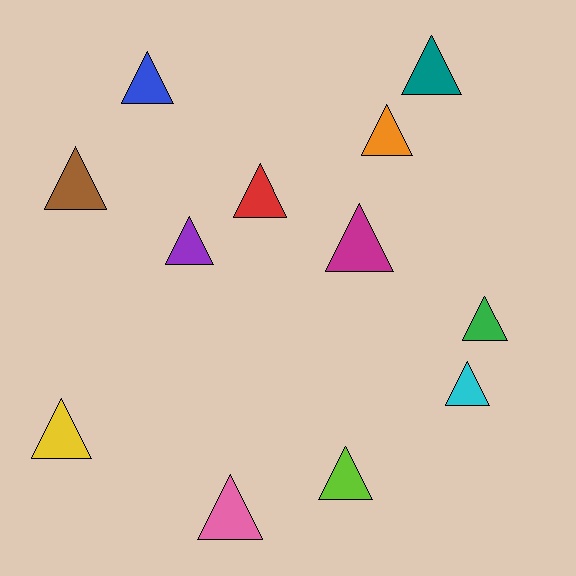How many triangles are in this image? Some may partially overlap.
There are 12 triangles.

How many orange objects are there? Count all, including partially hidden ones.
There is 1 orange object.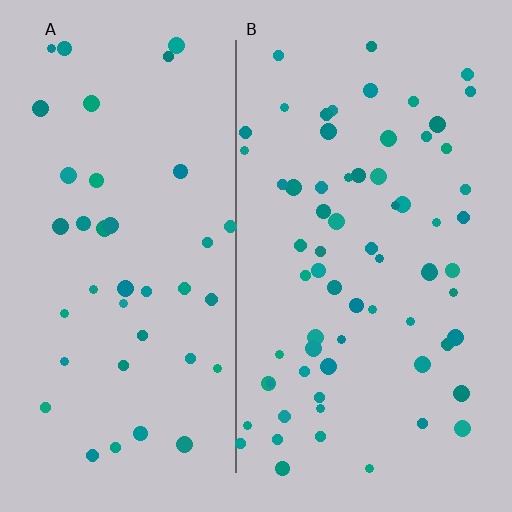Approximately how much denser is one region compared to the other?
Approximately 1.7× — region B over region A.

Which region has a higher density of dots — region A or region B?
B (the right).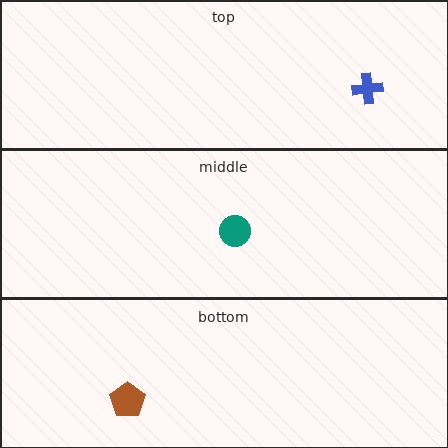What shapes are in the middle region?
The teal circle.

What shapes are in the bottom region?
The brown pentagon.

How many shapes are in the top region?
1.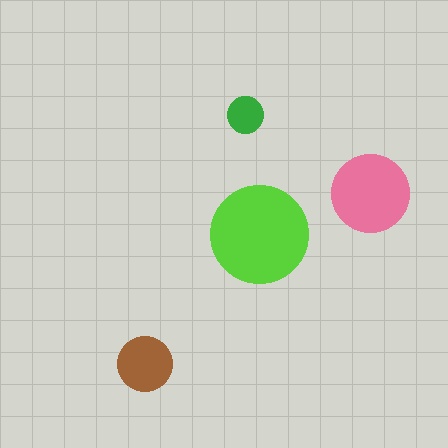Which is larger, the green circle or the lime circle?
The lime one.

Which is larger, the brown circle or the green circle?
The brown one.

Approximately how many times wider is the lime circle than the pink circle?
About 1.5 times wider.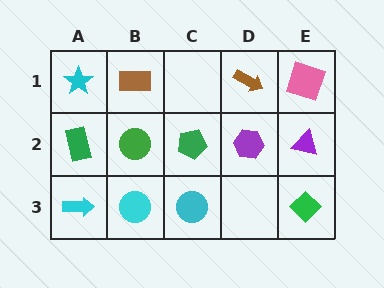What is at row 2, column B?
A green circle.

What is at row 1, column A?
A cyan star.